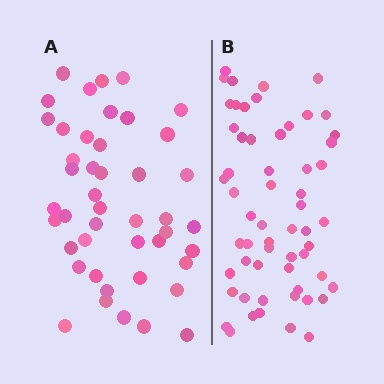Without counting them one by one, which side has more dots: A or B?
Region B (the right region) has more dots.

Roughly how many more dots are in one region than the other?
Region B has approximately 15 more dots than region A.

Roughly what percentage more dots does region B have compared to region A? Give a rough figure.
About 30% more.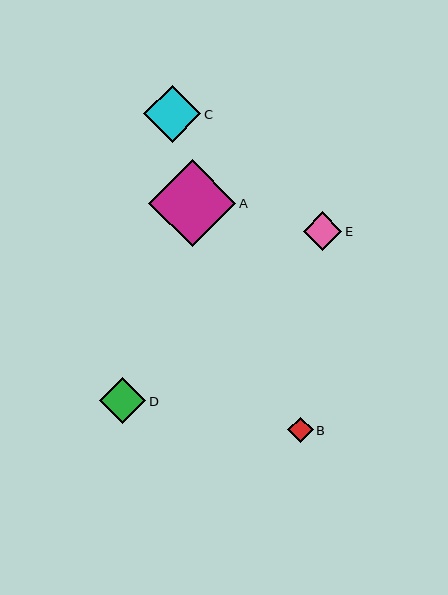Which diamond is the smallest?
Diamond B is the smallest with a size of approximately 25 pixels.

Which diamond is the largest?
Diamond A is the largest with a size of approximately 87 pixels.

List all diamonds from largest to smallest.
From largest to smallest: A, C, D, E, B.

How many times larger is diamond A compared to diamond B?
Diamond A is approximately 3.4 times the size of diamond B.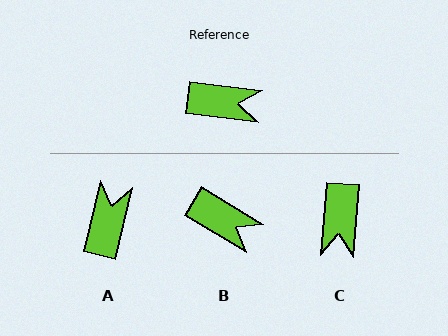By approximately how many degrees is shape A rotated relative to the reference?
Approximately 84 degrees counter-clockwise.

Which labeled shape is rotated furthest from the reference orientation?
C, about 87 degrees away.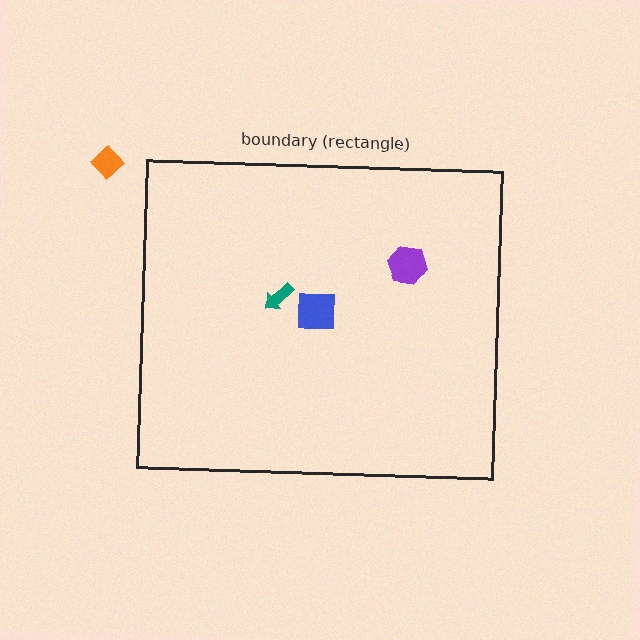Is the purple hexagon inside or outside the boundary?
Inside.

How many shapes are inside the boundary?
3 inside, 1 outside.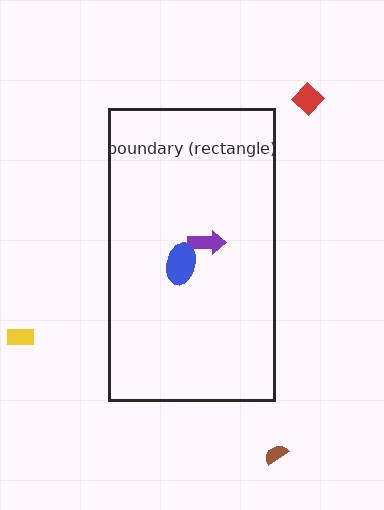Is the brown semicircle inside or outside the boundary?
Outside.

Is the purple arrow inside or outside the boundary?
Inside.